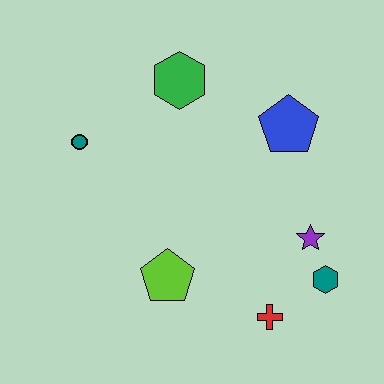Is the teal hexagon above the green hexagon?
No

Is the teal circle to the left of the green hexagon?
Yes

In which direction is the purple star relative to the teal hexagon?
The purple star is above the teal hexagon.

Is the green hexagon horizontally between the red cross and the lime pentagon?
Yes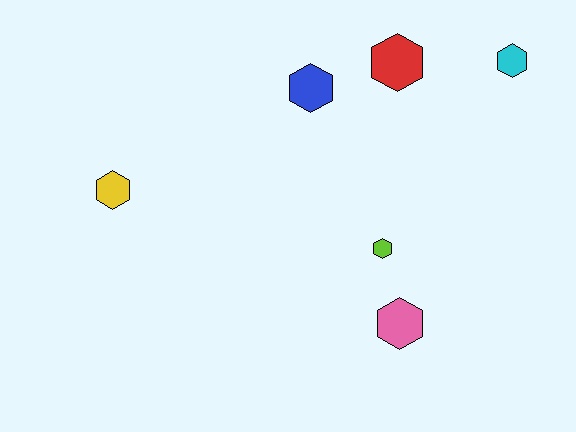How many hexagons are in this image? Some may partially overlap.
There are 6 hexagons.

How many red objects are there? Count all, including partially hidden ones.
There is 1 red object.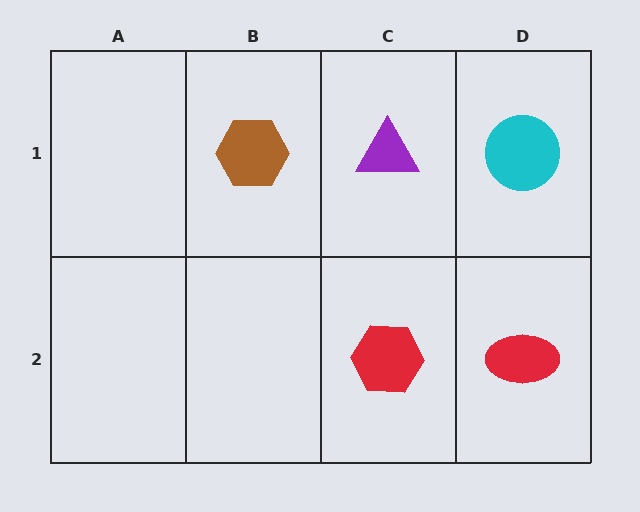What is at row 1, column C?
A purple triangle.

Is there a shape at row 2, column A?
No, that cell is empty.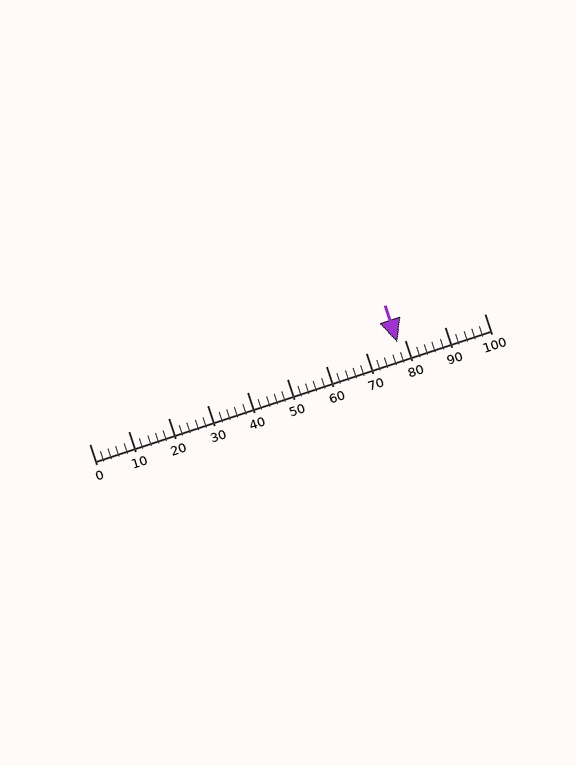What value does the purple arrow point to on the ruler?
The purple arrow points to approximately 78.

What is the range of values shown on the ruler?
The ruler shows values from 0 to 100.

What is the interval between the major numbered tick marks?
The major tick marks are spaced 10 units apart.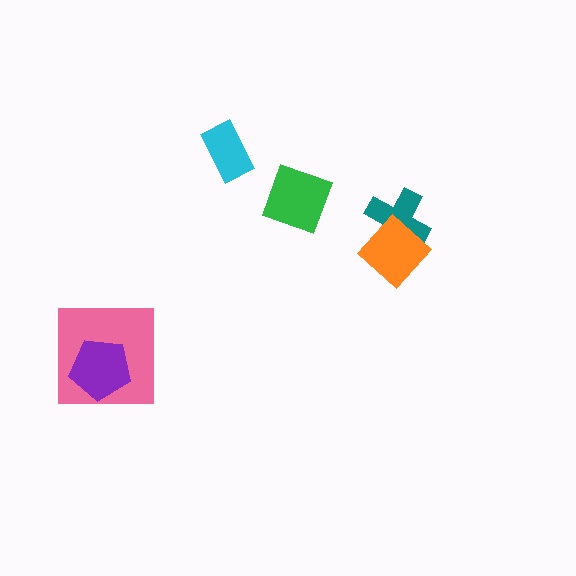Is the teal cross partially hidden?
Yes, it is partially covered by another shape.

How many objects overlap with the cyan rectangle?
0 objects overlap with the cyan rectangle.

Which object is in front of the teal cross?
The orange diamond is in front of the teal cross.